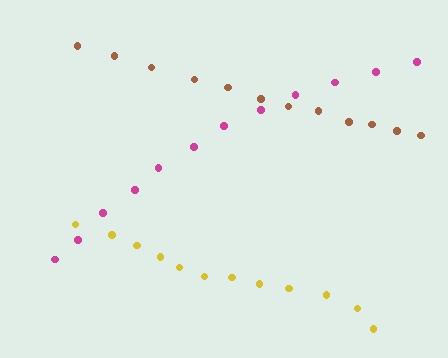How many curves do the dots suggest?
There are 3 distinct paths.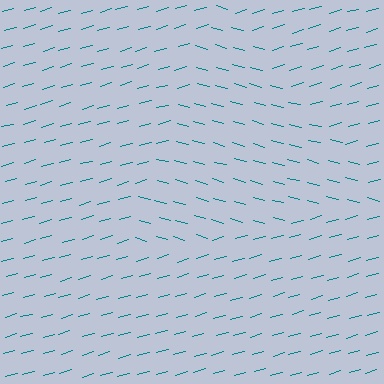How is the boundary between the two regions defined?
The boundary is defined purely by a change in line orientation (approximately 32 degrees difference). All lines are the same color and thickness.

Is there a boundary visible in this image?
Yes, there is a texture boundary formed by a change in line orientation.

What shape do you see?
I see a triangle.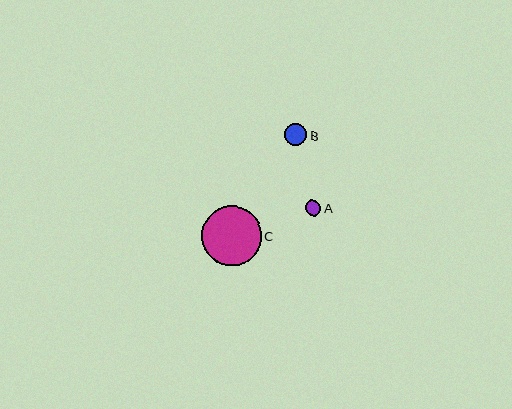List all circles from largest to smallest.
From largest to smallest: C, B, A.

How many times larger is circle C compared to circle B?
Circle C is approximately 2.7 times the size of circle B.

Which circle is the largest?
Circle C is the largest with a size of approximately 60 pixels.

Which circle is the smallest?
Circle A is the smallest with a size of approximately 16 pixels.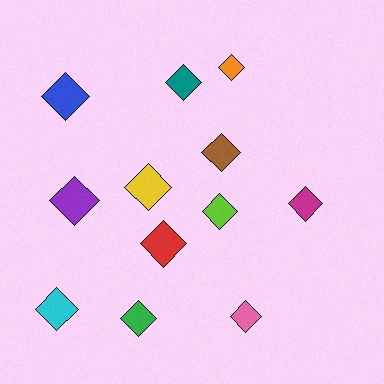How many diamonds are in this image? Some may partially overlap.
There are 12 diamonds.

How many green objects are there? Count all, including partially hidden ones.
There is 1 green object.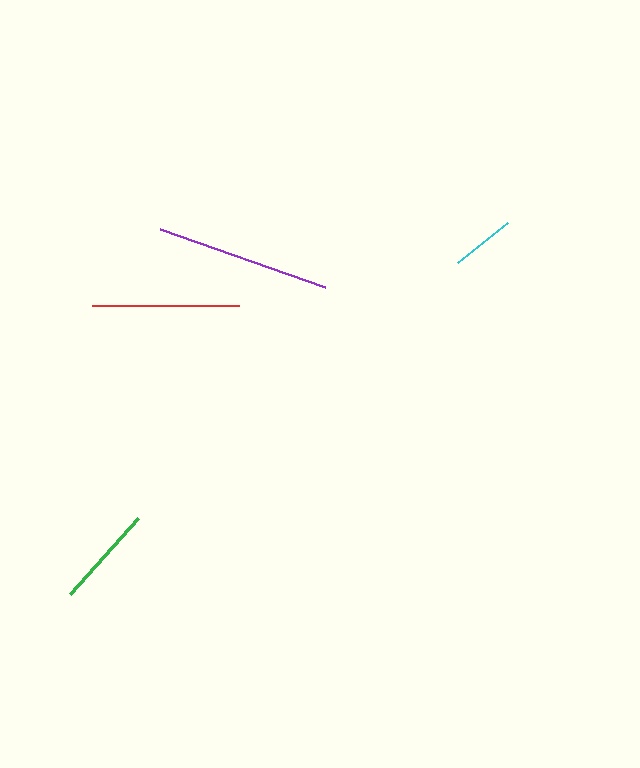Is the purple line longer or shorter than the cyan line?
The purple line is longer than the cyan line.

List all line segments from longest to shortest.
From longest to shortest: purple, red, green, cyan.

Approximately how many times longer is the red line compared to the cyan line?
The red line is approximately 2.3 times the length of the cyan line.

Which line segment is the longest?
The purple line is the longest at approximately 176 pixels.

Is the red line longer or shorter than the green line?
The red line is longer than the green line.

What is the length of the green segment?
The green segment is approximately 102 pixels long.